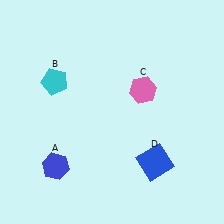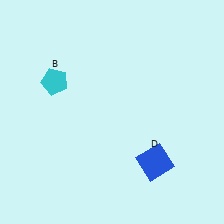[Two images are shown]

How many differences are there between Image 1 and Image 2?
There are 2 differences between the two images.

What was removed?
The pink hexagon (C), the blue hexagon (A) were removed in Image 2.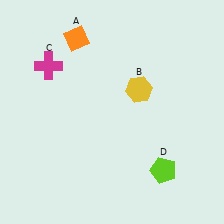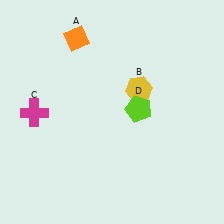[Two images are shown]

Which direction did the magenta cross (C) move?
The magenta cross (C) moved down.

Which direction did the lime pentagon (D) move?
The lime pentagon (D) moved up.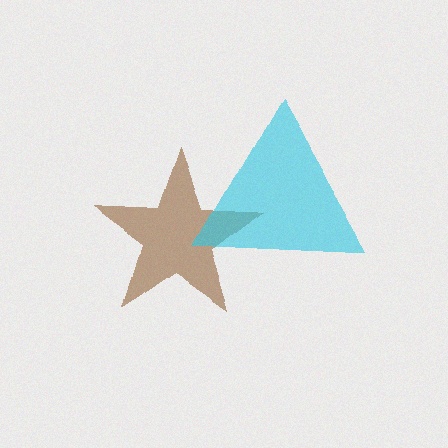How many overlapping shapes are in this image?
There are 2 overlapping shapes in the image.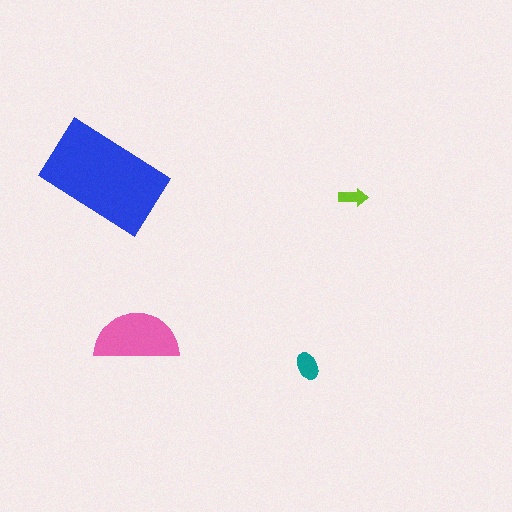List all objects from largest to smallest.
The blue rectangle, the pink semicircle, the teal ellipse, the lime arrow.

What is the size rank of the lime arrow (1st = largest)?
4th.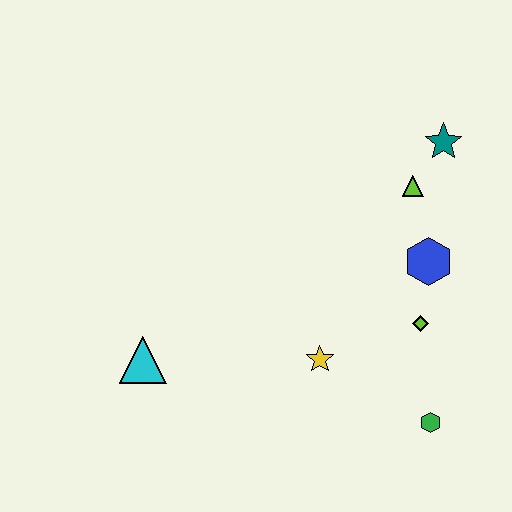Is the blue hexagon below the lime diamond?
No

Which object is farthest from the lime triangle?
The cyan triangle is farthest from the lime triangle.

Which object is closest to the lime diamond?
The blue hexagon is closest to the lime diamond.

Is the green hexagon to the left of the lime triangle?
No